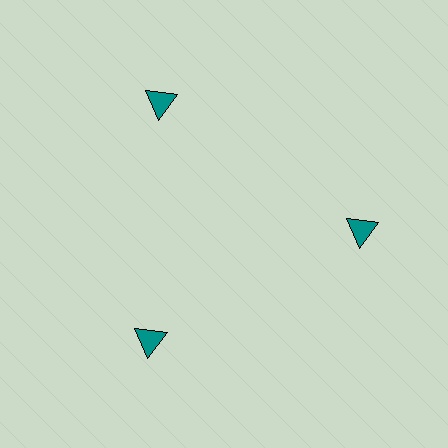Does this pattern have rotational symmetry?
Yes, this pattern has 3-fold rotational symmetry. It looks the same after rotating 120 degrees around the center.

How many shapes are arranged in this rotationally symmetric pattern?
There are 3 shapes, arranged in 3 groups of 1.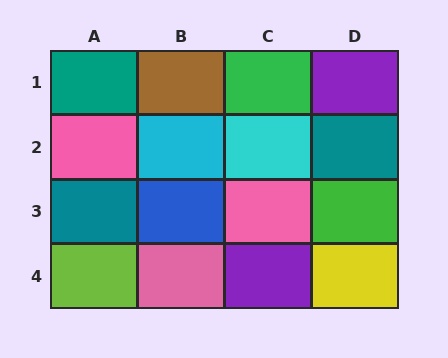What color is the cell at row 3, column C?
Pink.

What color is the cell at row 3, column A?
Teal.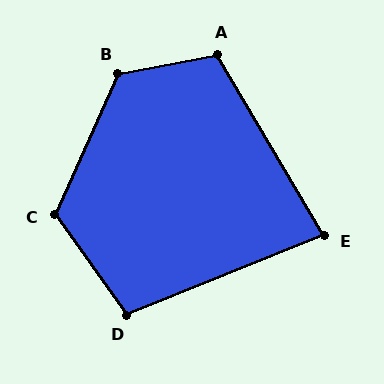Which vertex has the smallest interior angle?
E, at approximately 81 degrees.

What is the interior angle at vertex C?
Approximately 120 degrees (obtuse).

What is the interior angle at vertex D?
Approximately 104 degrees (obtuse).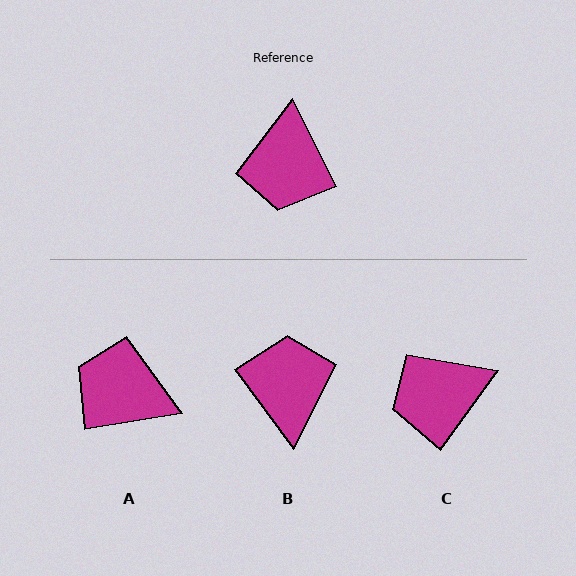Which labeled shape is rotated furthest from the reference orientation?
B, about 169 degrees away.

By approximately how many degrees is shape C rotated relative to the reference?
Approximately 63 degrees clockwise.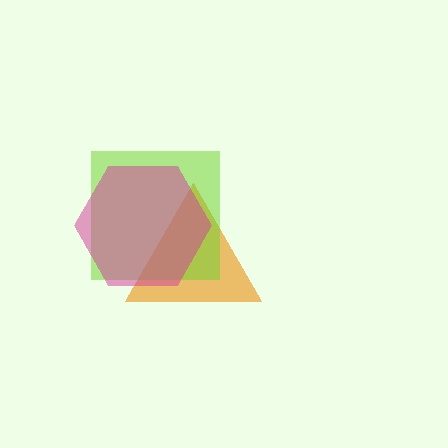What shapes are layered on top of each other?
The layered shapes are: an orange triangle, a lime square, a magenta hexagon.